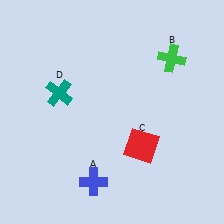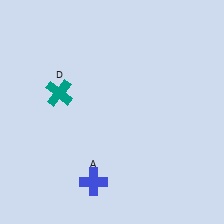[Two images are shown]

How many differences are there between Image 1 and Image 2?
There are 2 differences between the two images.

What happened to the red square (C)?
The red square (C) was removed in Image 2. It was in the bottom-right area of Image 1.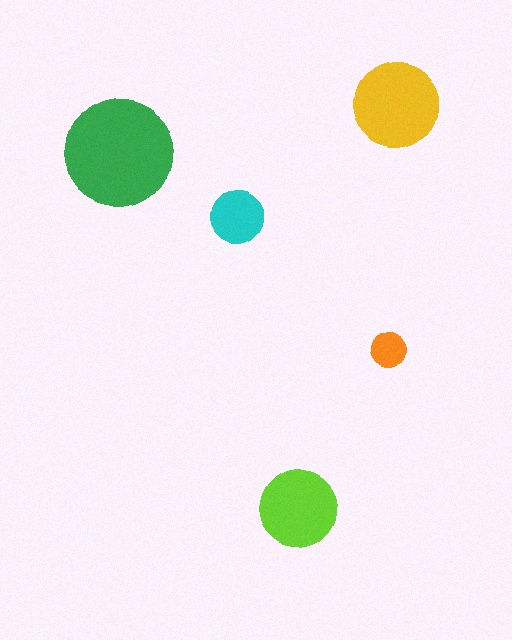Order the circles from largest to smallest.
the green one, the yellow one, the lime one, the cyan one, the orange one.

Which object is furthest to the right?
The orange circle is rightmost.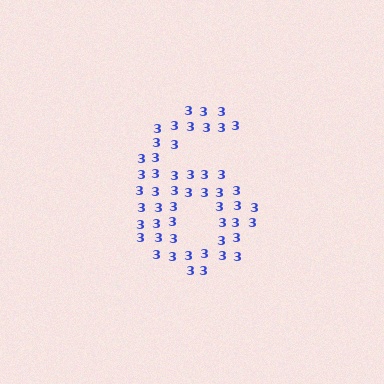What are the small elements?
The small elements are digit 3's.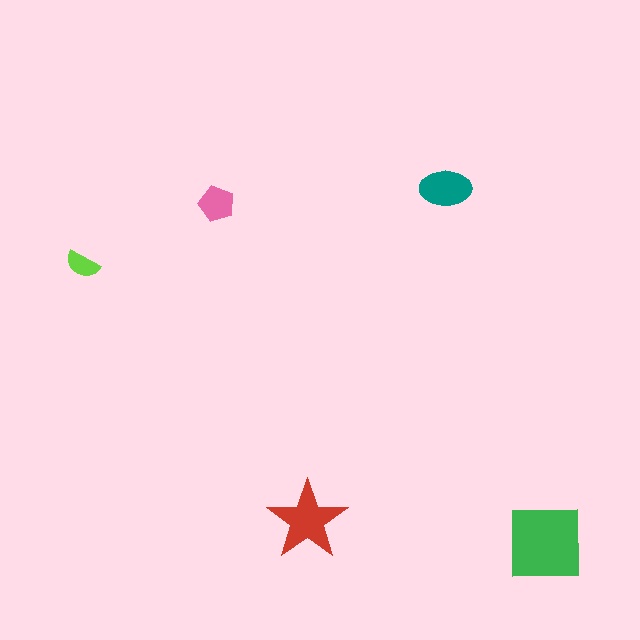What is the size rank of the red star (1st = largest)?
2nd.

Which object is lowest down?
The green square is bottommost.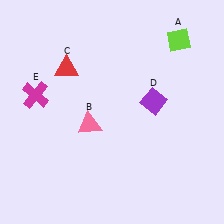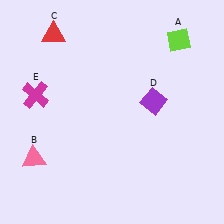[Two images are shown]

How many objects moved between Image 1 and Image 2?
2 objects moved between the two images.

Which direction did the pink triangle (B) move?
The pink triangle (B) moved left.